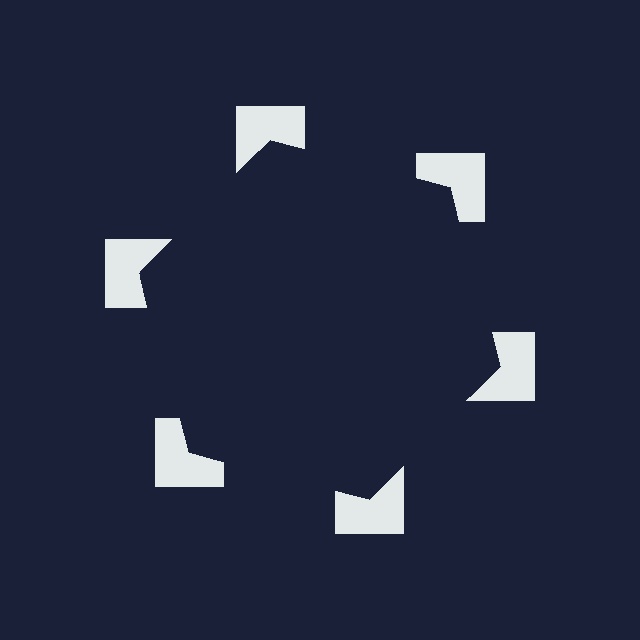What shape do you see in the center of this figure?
An illusory hexagon — its edges are inferred from the aligned wedge cuts in the notched squares, not physically drawn.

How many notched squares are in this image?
There are 6 — one at each vertex of the illusory hexagon.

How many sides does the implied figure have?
6 sides.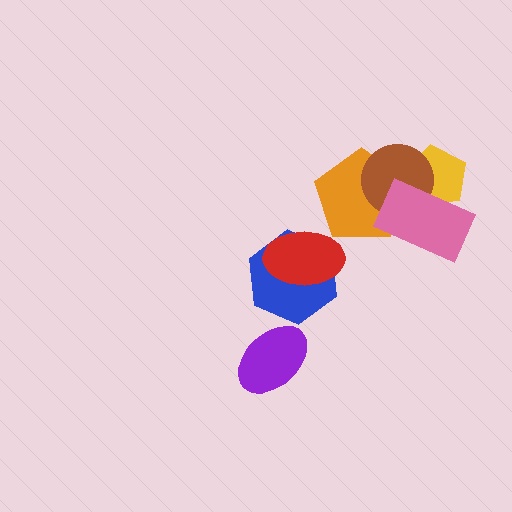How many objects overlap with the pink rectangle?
3 objects overlap with the pink rectangle.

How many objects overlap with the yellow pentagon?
2 objects overlap with the yellow pentagon.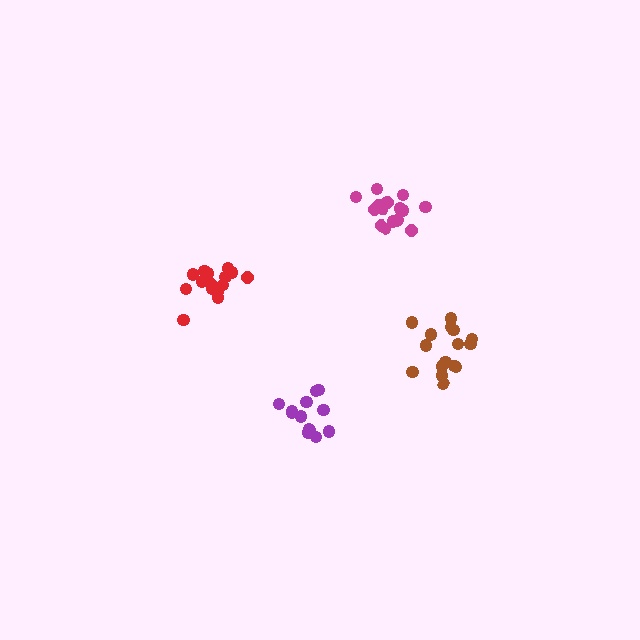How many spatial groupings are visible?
There are 4 spatial groupings.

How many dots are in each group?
Group 1: 16 dots, Group 2: 13 dots, Group 3: 16 dots, Group 4: 16 dots (61 total).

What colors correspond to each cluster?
The clusters are colored: magenta, purple, brown, red.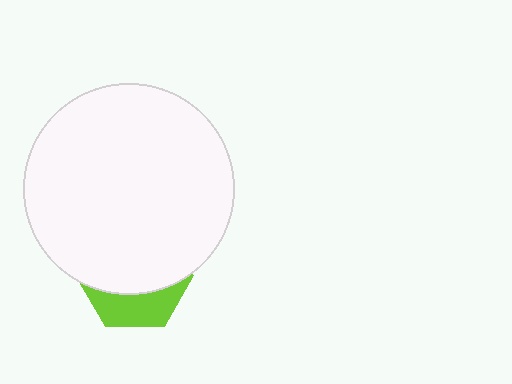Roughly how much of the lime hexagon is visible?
A small part of it is visible (roughly 33%).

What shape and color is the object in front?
The object in front is a white circle.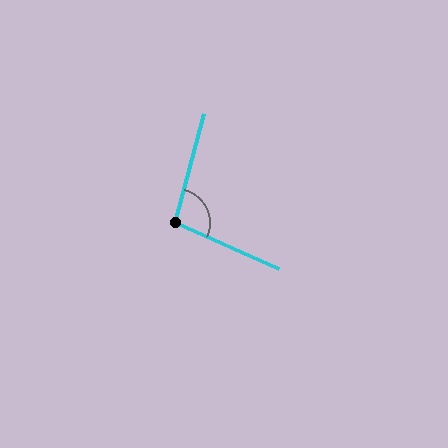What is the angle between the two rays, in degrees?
Approximately 99 degrees.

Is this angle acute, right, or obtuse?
It is obtuse.